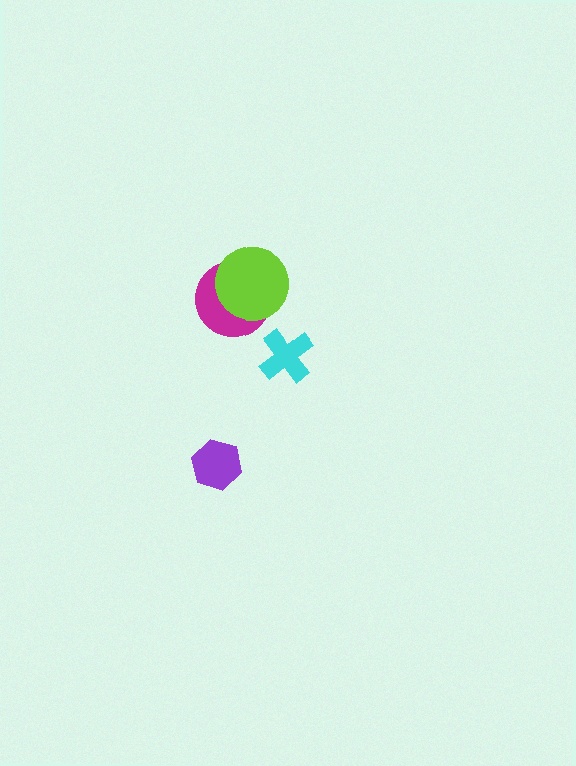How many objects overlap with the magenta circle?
1 object overlaps with the magenta circle.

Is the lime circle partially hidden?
No, no other shape covers it.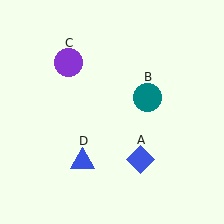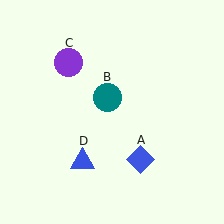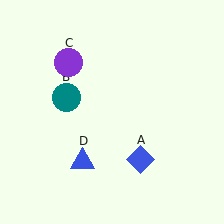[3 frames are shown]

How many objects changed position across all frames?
1 object changed position: teal circle (object B).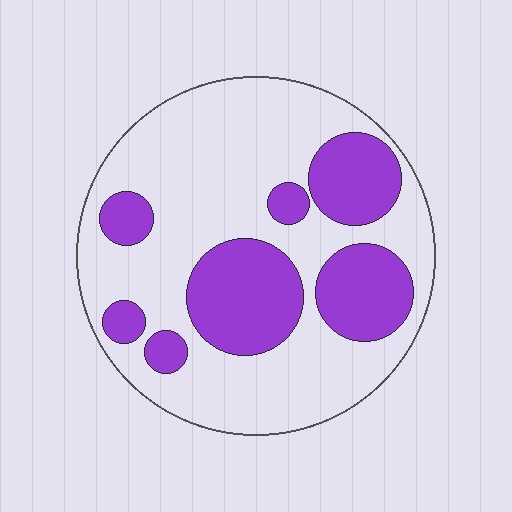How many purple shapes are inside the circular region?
7.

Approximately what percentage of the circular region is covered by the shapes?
Approximately 30%.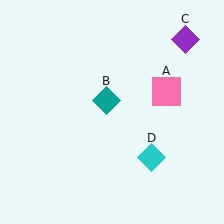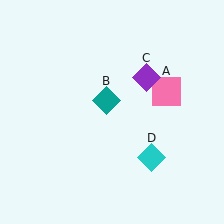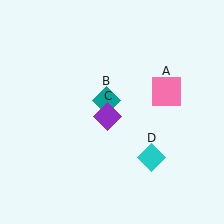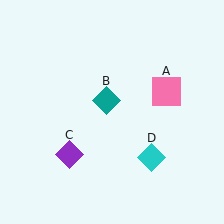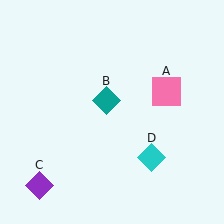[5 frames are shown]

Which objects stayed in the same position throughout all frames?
Pink square (object A) and teal diamond (object B) and cyan diamond (object D) remained stationary.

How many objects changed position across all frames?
1 object changed position: purple diamond (object C).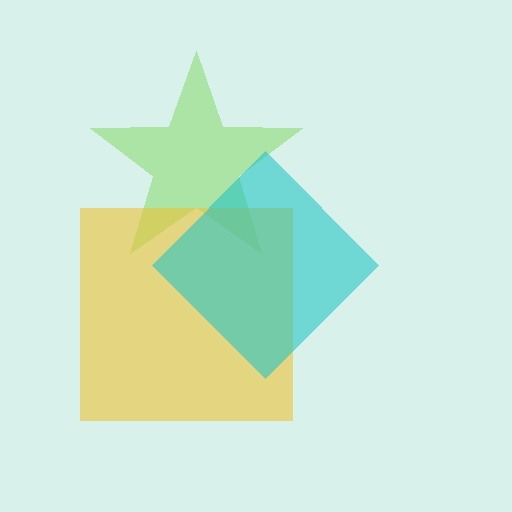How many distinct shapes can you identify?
There are 3 distinct shapes: a lime star, a yellow square, a cyan diamond.